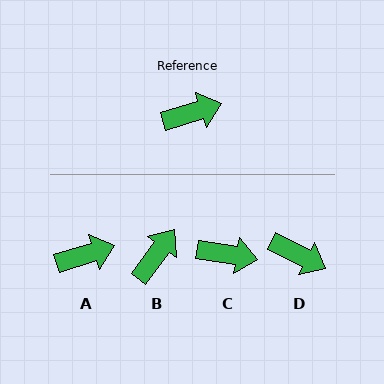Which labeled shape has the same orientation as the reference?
A.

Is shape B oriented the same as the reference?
No, it is off by about 36 degrees.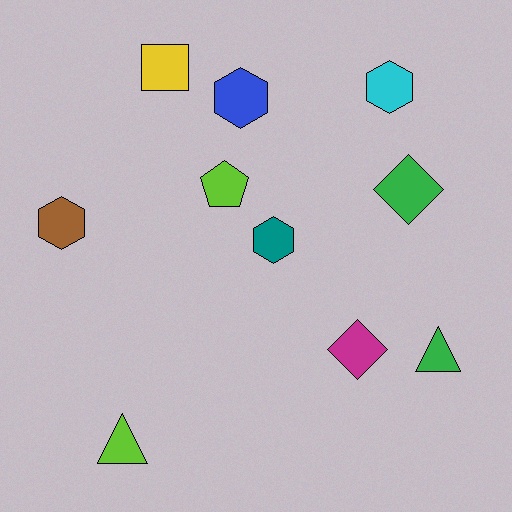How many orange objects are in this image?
There are no orange objects.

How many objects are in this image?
There are 10 objects.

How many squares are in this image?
There is 1 square.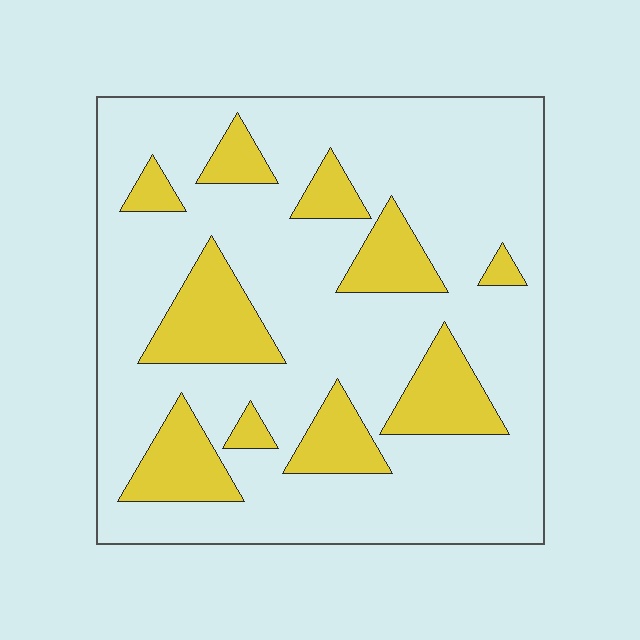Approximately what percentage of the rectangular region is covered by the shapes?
Approximately 25%.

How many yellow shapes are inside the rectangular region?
10.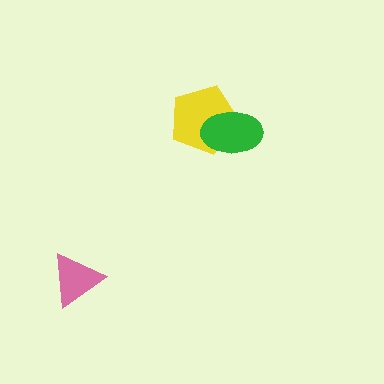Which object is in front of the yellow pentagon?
The green ellipse is in front of the yellow pentagon.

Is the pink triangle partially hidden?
No, no other shape covers it.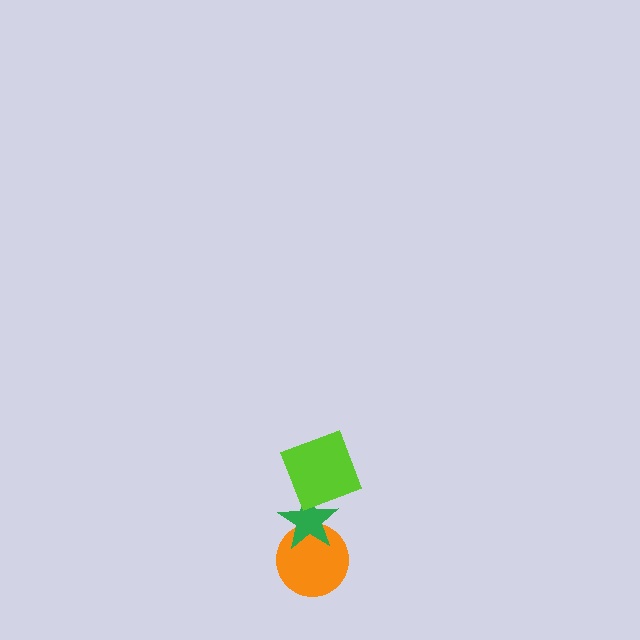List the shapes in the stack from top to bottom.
From top to bottom: the lime square, the green star, the orange circle.